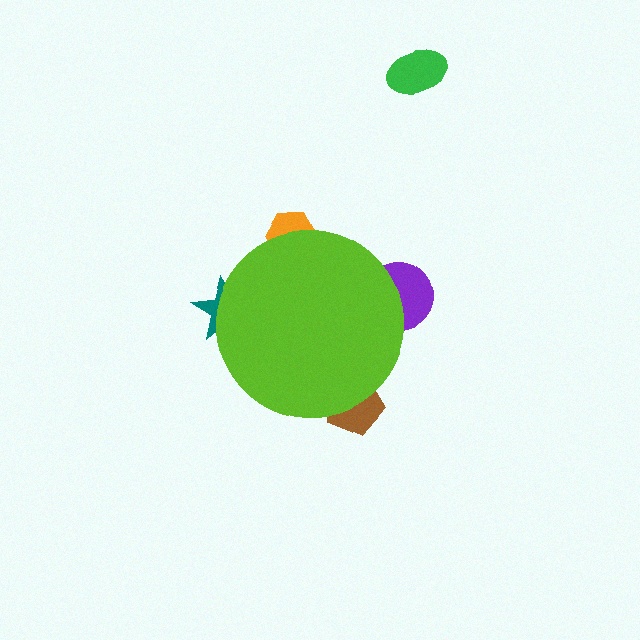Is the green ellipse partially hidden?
No, the green ellipse is fully visible.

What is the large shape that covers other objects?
A lime circle.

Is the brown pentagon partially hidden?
Yes, the brown pentagon is partially hidden behind the lime circle.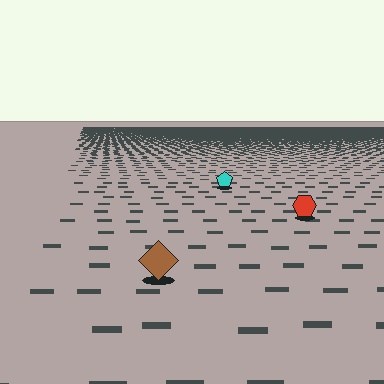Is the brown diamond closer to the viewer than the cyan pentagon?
Yes. The brown diamond is closer — you can tell from the texture gradient: the ground texture is coarser near it.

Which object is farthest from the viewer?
The cyan pentagon is farthest from the viewer. It appears smaller and the ground texture around it is denser.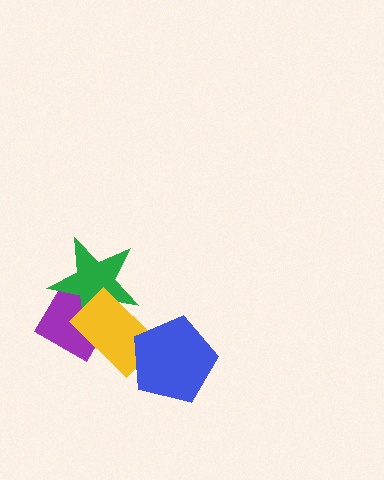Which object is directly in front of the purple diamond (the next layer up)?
The green star is directly in front of the purple diamond.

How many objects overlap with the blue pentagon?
1 object overlaps with the blue pentagon.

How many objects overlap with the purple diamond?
2 objects overlap with the purple diamond.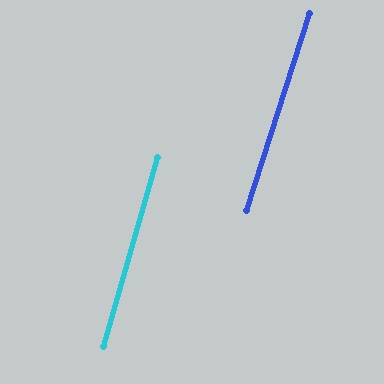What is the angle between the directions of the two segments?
Approximately 2 degrees.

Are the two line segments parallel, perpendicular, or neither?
Parallel — their directions differ by only 1.8°.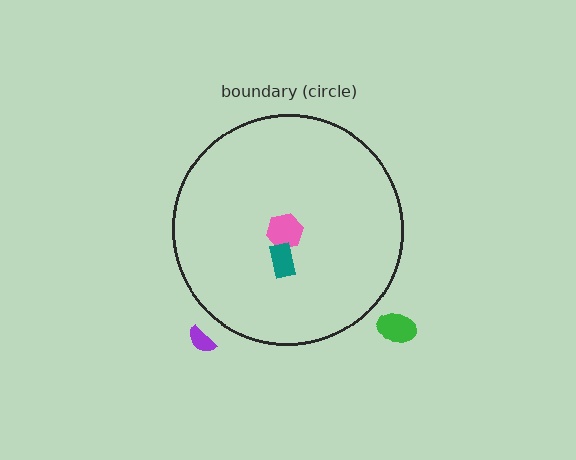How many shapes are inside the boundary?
2 inside, 2 outside.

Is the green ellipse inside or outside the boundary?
Outside.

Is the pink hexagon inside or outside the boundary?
Inside.